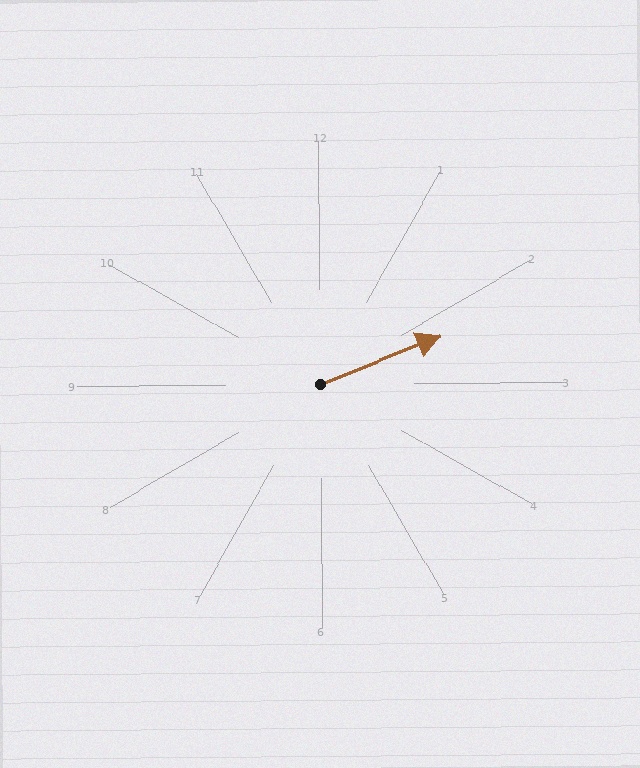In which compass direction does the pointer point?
East.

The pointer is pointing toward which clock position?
Roughly 2 o'clock.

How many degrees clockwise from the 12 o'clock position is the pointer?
Approximately 68 degrees.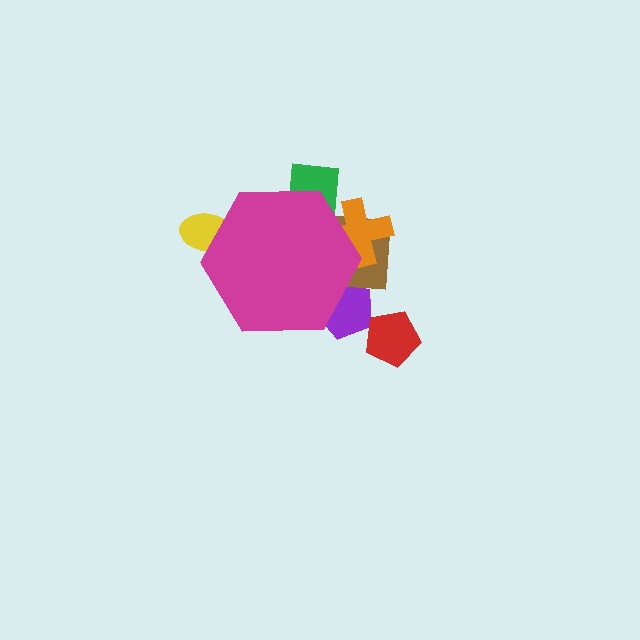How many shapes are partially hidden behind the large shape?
5 shapes are partially hidden.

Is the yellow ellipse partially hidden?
Yes, the yellow ellipse is partially hidden behind the magenta hexagon.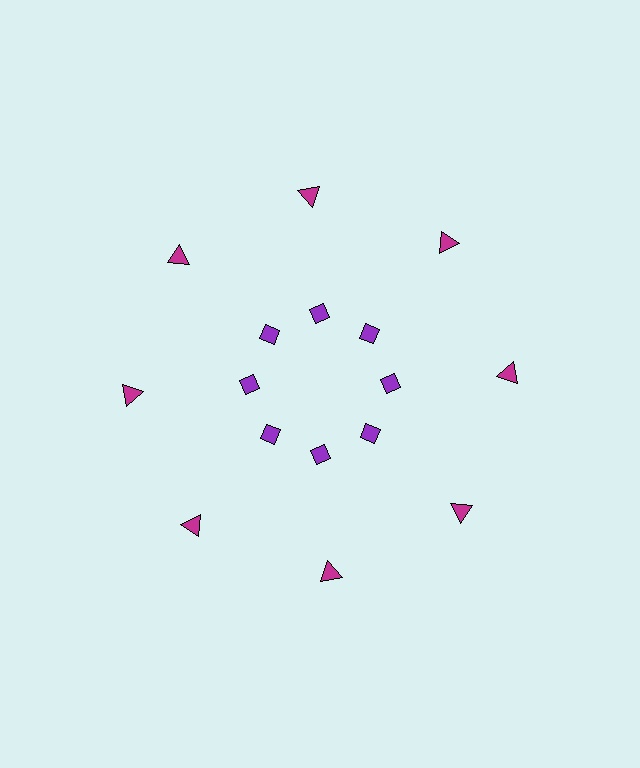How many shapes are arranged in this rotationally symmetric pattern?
There are 16 shapes, arranged in 8 groups of 2.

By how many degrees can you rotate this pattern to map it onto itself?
The pattern maps onto itself every 45 degrees of rotation.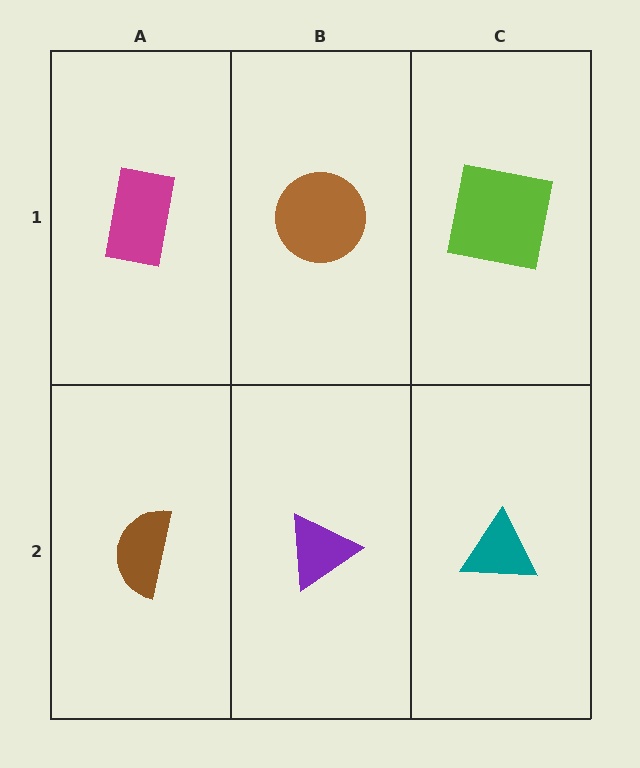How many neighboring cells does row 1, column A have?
2.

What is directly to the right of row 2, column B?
A teal triangle.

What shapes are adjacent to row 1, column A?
A brown semicircle (row 2, column A), a brown circle (row 1, column B).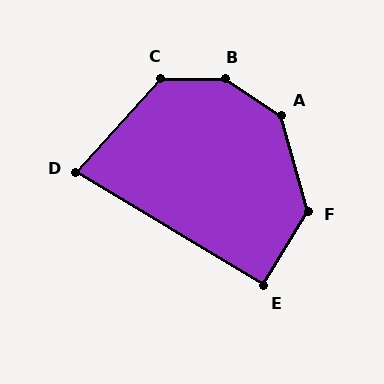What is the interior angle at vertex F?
Approximately 133 degrees (obtuse).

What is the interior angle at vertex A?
Approximately 138 degrees (obtuse).